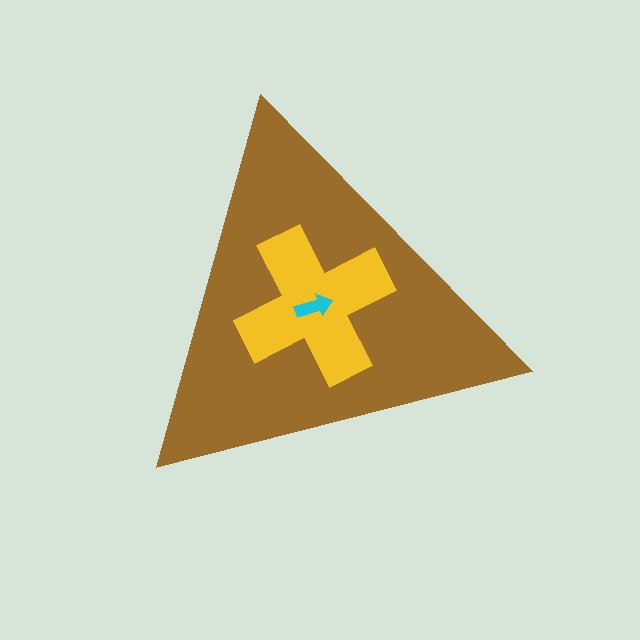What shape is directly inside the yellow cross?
The cyan arrow.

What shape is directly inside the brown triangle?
The yellow cross.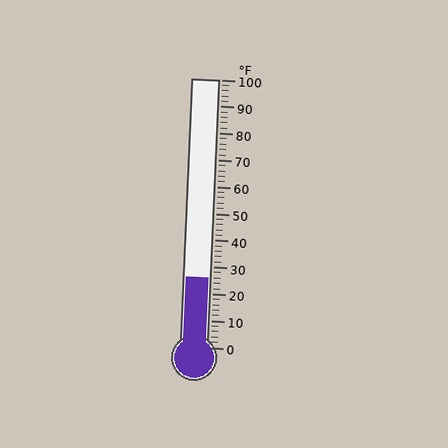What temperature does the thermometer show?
The thermometer shows approximately 26°F.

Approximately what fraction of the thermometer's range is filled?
The thermometer is filled to approximately 25% of its range.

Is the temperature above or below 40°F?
The temperature is below 40°F.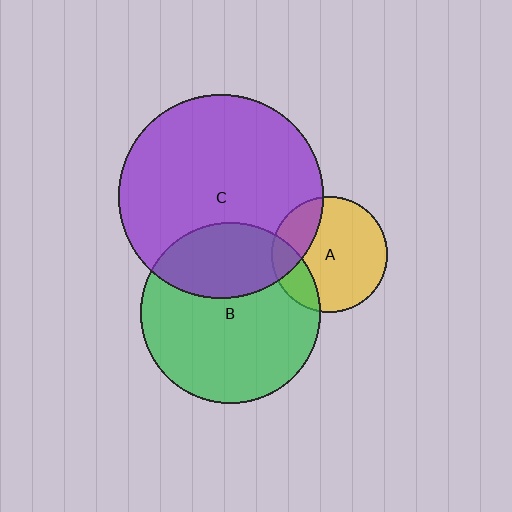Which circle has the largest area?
Circle C (purple).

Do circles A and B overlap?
Yes.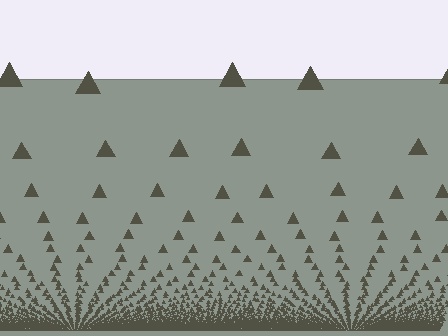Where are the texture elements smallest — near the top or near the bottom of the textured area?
Near the bottom.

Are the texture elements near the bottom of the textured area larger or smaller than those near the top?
Smaller. The gradient is inverted — elements near the bottom are smaller and denser.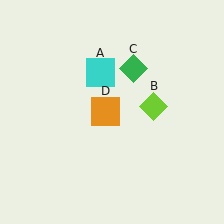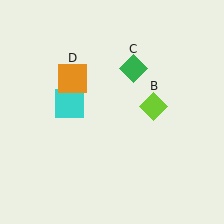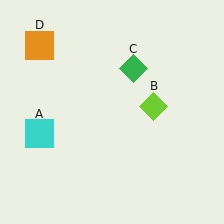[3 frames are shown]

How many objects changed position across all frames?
2 objects changed position: cyan square (object A), orange square (object D).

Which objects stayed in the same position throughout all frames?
Lime diamond (object B) and green diamond (object C) remained stationary.